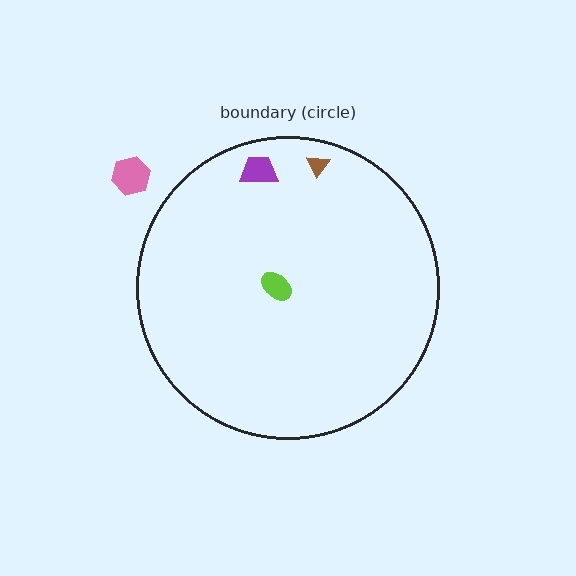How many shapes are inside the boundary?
3 inside, 1 outside.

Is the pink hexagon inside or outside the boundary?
Outside.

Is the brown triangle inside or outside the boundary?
Inside.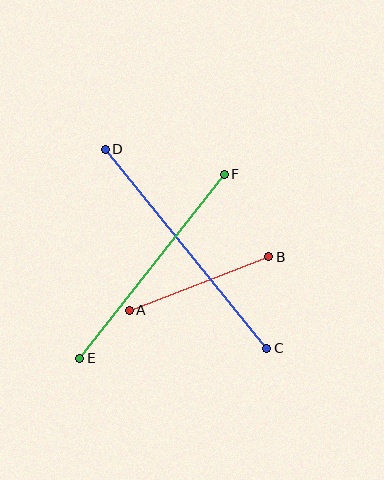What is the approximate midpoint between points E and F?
The midpoint is at approximately (152, 266) pixels.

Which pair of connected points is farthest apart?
Points C and D are farthest apart.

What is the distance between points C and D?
The distance is approximately 256 pixels.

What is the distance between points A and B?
The distance is approximately 149 pixels.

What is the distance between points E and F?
The distance is approximately 234 pixels.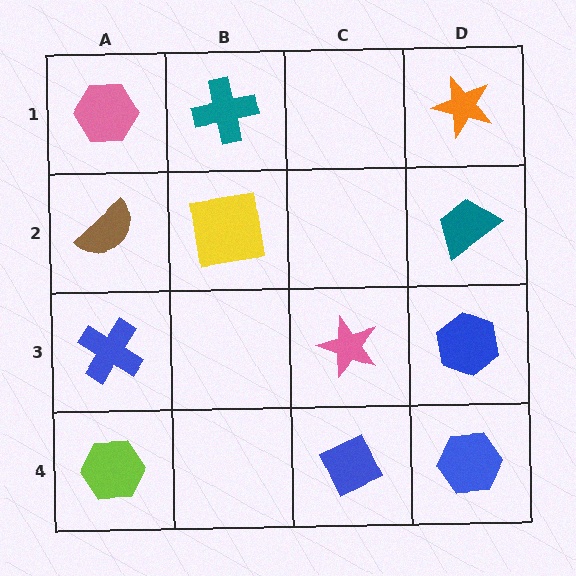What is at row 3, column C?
A pink star.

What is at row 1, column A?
A pink hexagon.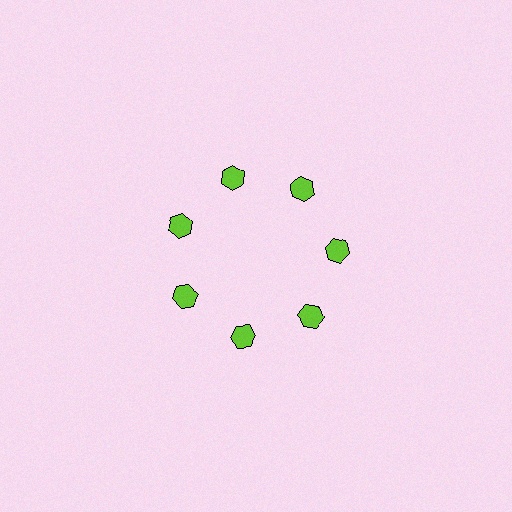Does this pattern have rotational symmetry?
Yes, this pattern has 7-fold rotational symmetry. It looks the same after rotating 51 degrees around the center.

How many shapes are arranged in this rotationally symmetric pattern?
There are 7 shapes, arranged in 7 groups of 1.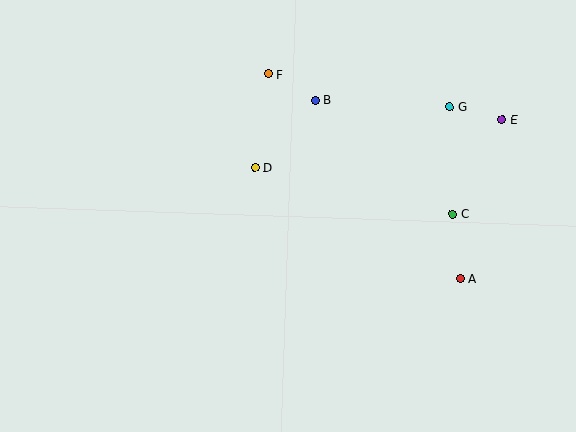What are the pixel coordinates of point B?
Point B is at (315, 100).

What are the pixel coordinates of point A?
Point A is at (460, 279).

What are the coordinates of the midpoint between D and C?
The midpoint between D and C is at (354, 191).